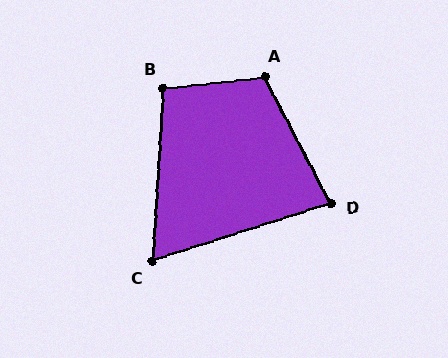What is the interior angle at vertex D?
Approximately 80 degrees (acute).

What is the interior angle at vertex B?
Approximately 100 degrees (obtuse).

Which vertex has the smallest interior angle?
C, at approximately 69 degrees.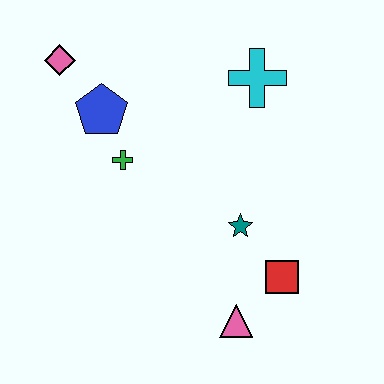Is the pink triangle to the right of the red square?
No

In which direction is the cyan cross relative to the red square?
The cyan cross is above the red square.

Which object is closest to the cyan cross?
The teal star is closest to the cyan cross.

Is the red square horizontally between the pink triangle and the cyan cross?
No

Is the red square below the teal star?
Yes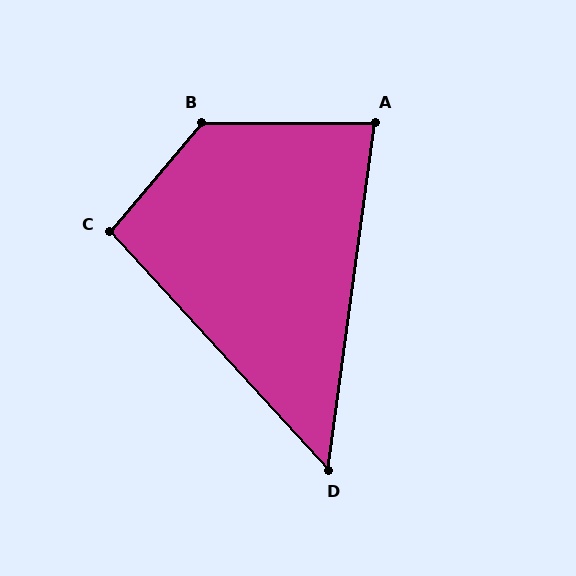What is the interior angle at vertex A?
Approximately 82 degrees (acute).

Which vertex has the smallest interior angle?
D, at approximately 50 degrees.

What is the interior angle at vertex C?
Approximately 98 degrees (obtuse).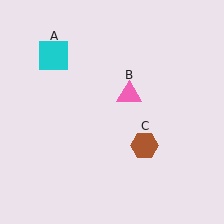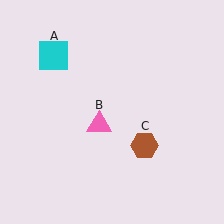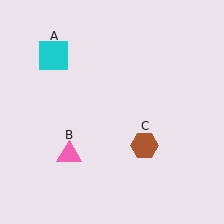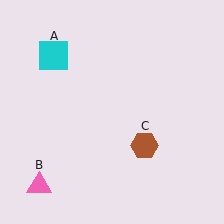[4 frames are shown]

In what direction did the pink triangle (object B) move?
The pink triangle (object B) moved down and to the left.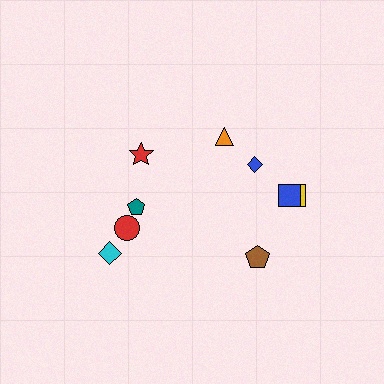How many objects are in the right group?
There are 6 objects.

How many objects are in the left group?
There are 4 objects.